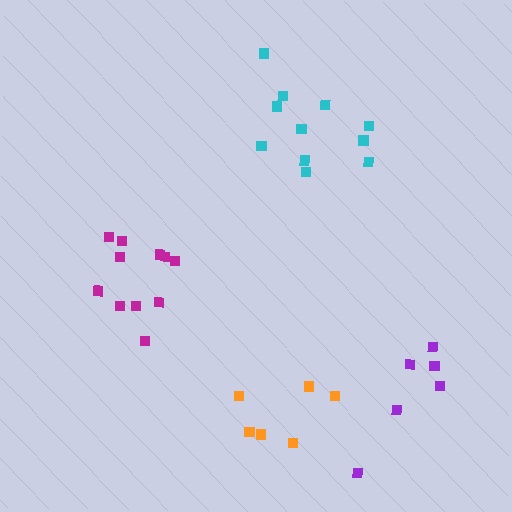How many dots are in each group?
Group 1: 11 dots, Group 2: 6 dots, Group 3: 6 dots, Group 4: 11 dots (34 total).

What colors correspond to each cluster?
The clusters are colored: cyan, purple, orange, magenta.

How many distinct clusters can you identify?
There are 4 distinct clusters.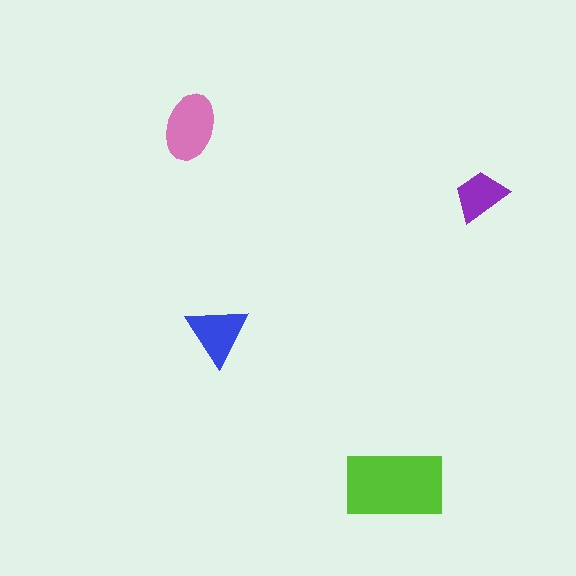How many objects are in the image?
There are 4 objects in the image.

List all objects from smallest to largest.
The purple trapezoid, the blue triangle, the pink ellipse, the lime rectangle.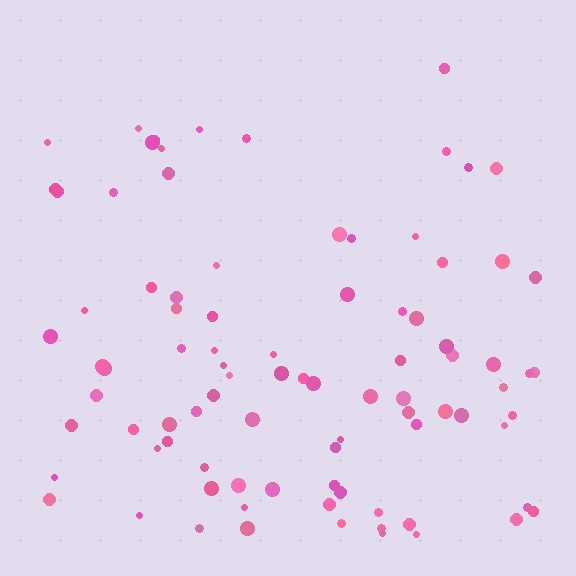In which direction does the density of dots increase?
From top to bottom, with the bottom side densest.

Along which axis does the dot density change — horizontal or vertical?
Vertical.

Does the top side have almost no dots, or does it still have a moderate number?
Still a moderate number, just noticeably fewer than the bottom.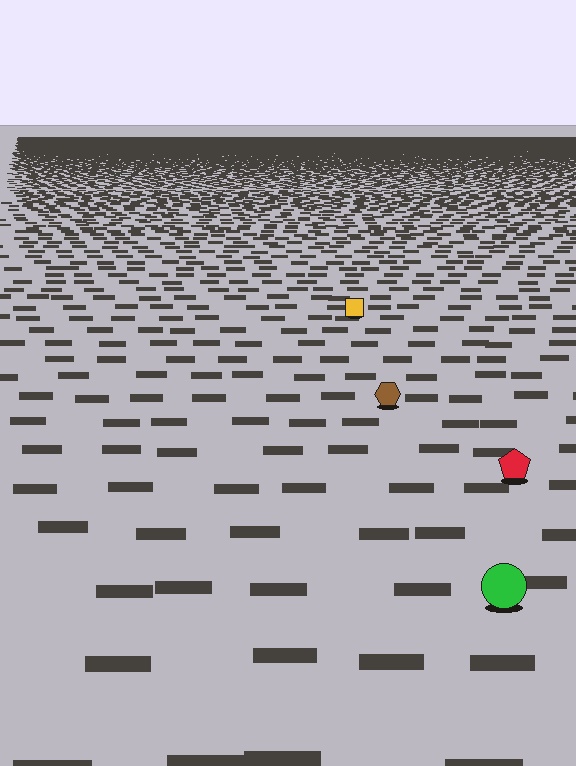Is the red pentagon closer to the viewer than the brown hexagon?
Yes. The red pentagon is closer — you can tell from the texture gradient: the ground texture is coarser near it.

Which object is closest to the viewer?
The green circle is closest. The texture marks near it are larger and more spread out.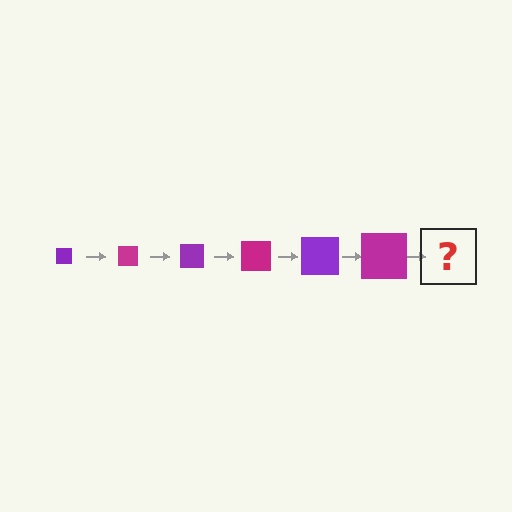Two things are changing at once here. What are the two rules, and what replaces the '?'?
The two rules are that the square grows larger each step and the color cycles through purple and magenta. The '?' should be a purple square, larger than the previous one.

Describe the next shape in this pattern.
It should be a purple square, larger than the previous one.